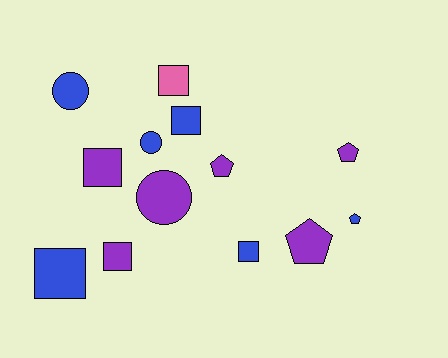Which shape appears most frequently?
Square, with 6 objects.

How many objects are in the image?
There are 13 objects.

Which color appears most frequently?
Blue, with 6 objects.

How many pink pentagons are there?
There are no pink pentagons.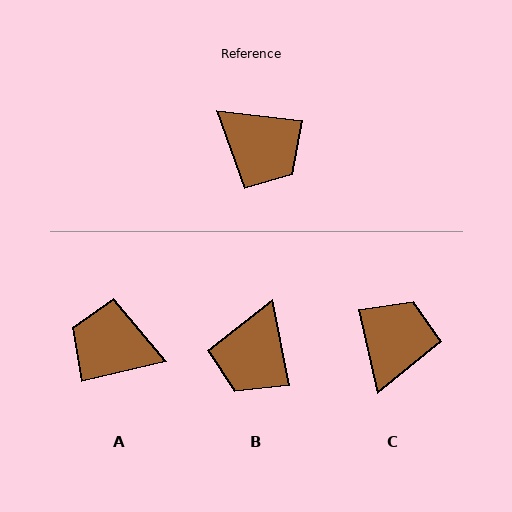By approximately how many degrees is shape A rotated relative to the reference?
Approximately 160 degrees clockwise.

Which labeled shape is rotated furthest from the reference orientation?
A, about 160 degrees away.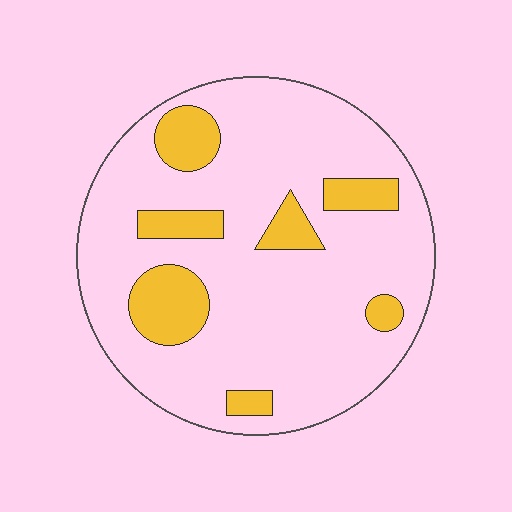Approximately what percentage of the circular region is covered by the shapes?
Approximately 20%.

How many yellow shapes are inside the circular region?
7.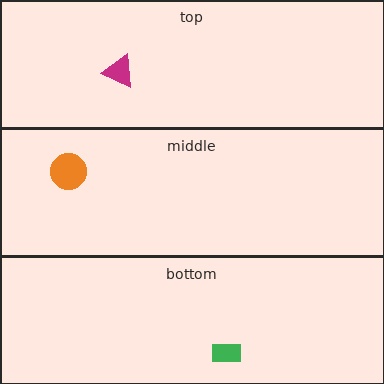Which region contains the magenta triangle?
The top region.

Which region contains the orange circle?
The middle region.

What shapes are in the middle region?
The orange circle.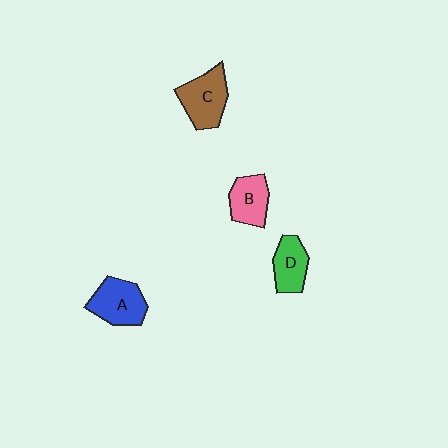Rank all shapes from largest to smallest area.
From largest to smallest: C (brown), A (blue), B (pink), D (green).